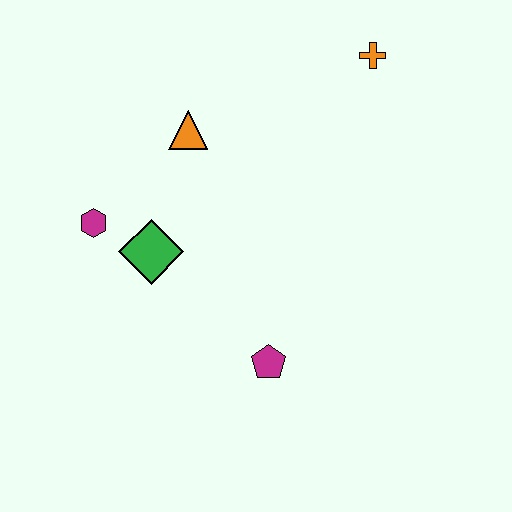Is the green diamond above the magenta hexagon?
No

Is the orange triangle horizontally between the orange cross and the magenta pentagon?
No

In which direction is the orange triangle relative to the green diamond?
The orange triangle is above the green diamond.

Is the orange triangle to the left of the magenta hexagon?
No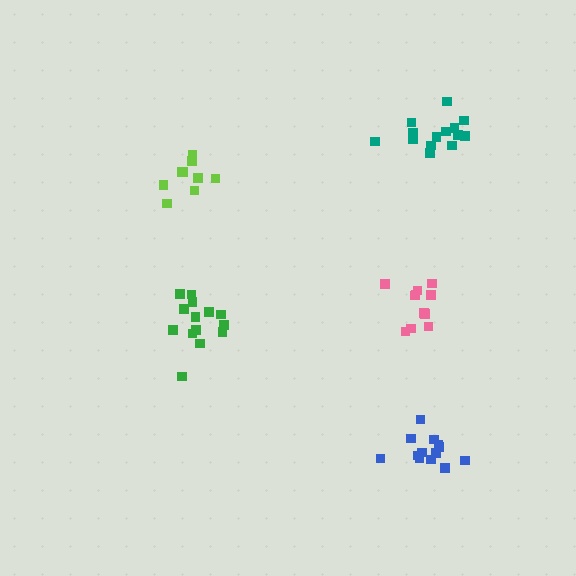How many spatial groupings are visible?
There are 5 spatial groupings.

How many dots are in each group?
Group 1: 14 dots, Group 2: 11 dots, Group 3: 9 dots, Group 4: 14 dots, Group 5: 13 dots (61 total).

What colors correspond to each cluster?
The clusters are colored: green, pink, lime, teal, blue.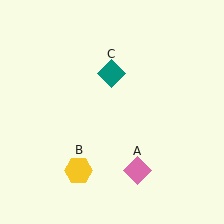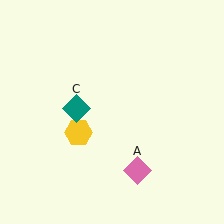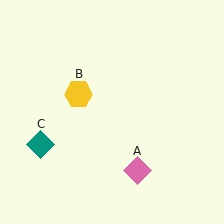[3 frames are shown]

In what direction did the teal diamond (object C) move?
The teal diamond (object C) moved down and to the left.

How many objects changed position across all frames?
2 objects changed position: yellow hexagon (object B), teal diamond (object C).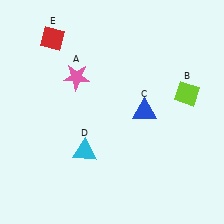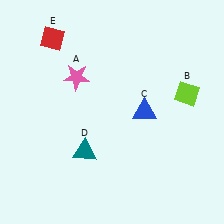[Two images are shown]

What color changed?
The triangle (D) changed from cyan in Image 1 to teal in Image 2.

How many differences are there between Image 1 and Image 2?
There is 1 difference between the two images.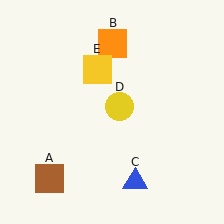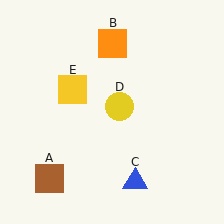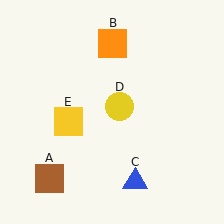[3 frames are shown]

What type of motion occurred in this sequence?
The yellow square (object E) rotated counterclockwise around the center of the scene.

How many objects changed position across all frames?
1 object changed position: yellow square (object E).